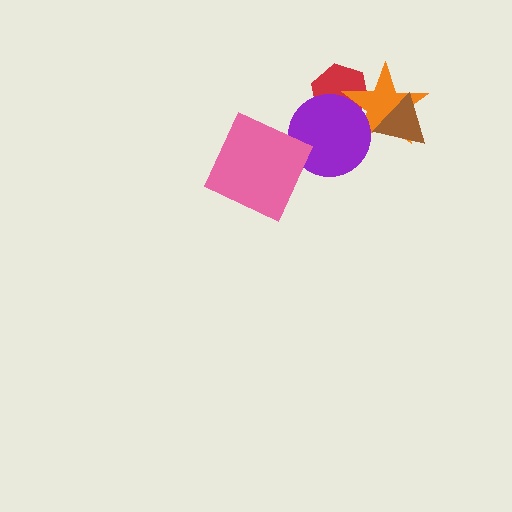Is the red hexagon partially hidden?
Yes, it is partially covered by another shape.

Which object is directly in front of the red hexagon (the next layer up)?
The orange star is directly in front of the red hexagon.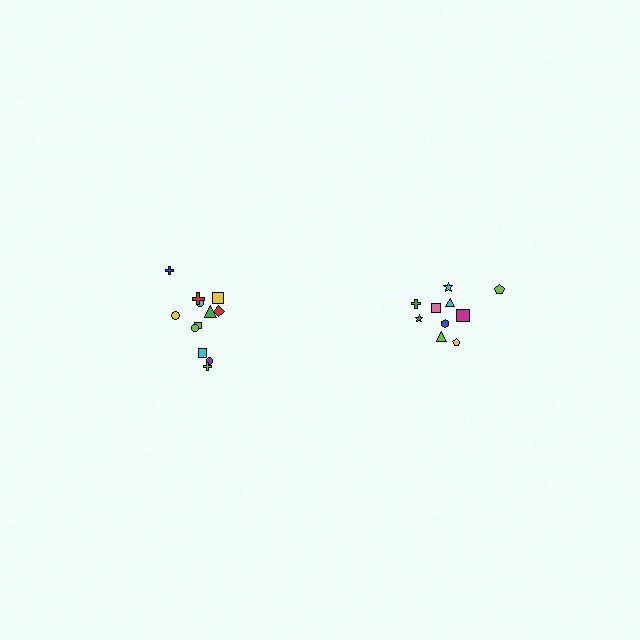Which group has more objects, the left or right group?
The left group.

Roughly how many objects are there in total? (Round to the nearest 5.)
Roughly 20 objects in total.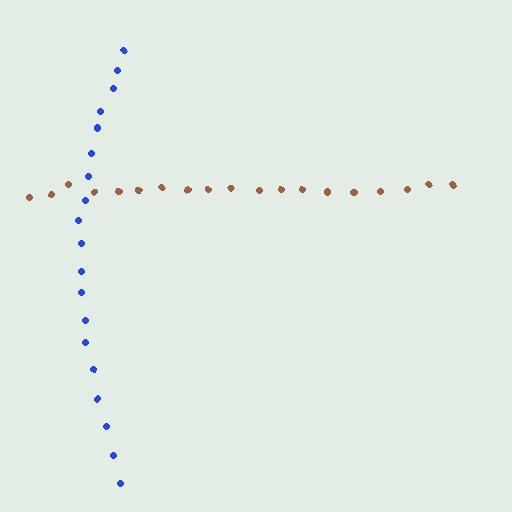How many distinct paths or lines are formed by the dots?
There are 2 distinct paths.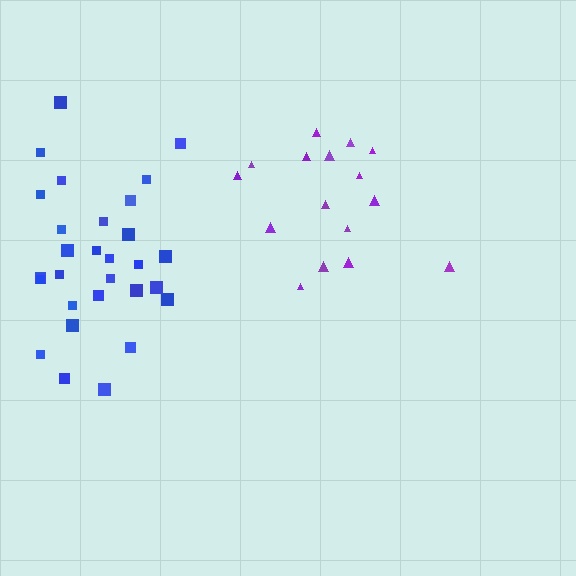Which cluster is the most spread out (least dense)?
Purple.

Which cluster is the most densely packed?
Blue.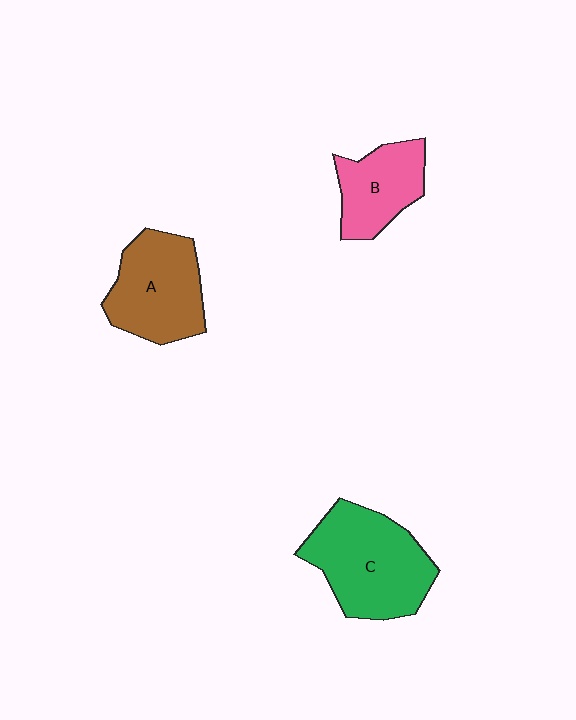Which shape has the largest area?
Shape C (green).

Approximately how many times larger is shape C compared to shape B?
Approximately 1.7 times.